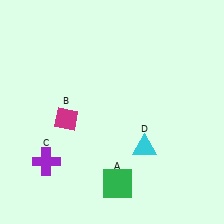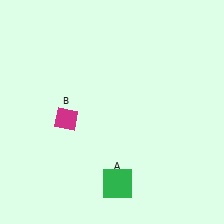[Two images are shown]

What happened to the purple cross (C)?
The purple cross (C) was removed in Image 2. It was in the bottom-left area of Image 1.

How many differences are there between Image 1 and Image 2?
There are 2 differences between the two images.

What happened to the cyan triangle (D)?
The cyan triangle (D) was removed in Image 2. It was in the bottom-right area of Image 1.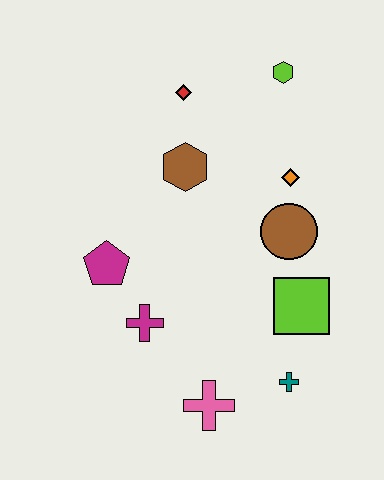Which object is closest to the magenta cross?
The magenta pentagon is closest to the magenta cross.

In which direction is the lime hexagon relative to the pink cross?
The lime hexagon is above the pink cross.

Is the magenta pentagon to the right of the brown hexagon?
No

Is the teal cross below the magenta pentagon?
Yes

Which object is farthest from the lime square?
The red diamond is farthest from the lime square.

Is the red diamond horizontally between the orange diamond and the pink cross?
No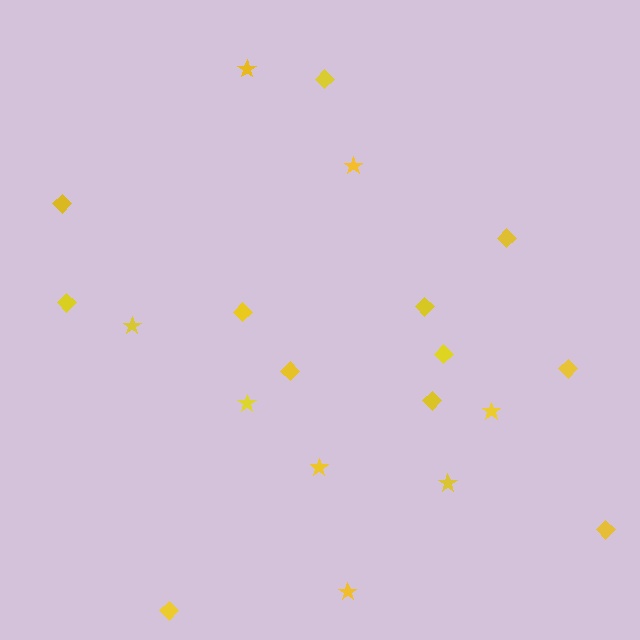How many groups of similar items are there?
There are 2 groups: one group of stars (8) and one group of diamonds (12).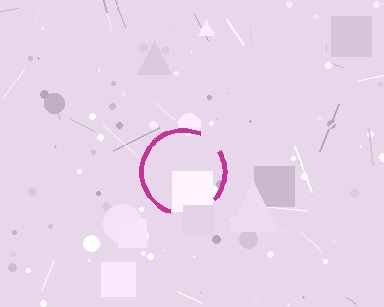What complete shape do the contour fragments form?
The contour fragments form a circle.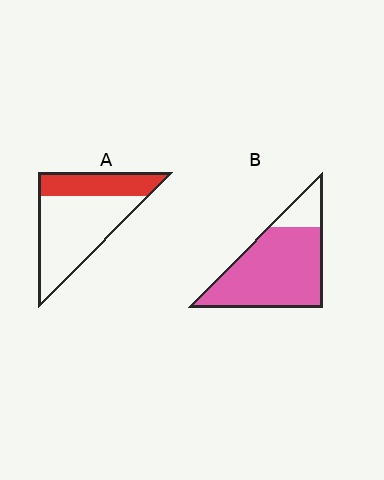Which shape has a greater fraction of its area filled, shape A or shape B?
Shape B.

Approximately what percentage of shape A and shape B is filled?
A is approximately 30% and B is approximately 85%.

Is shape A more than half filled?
No.